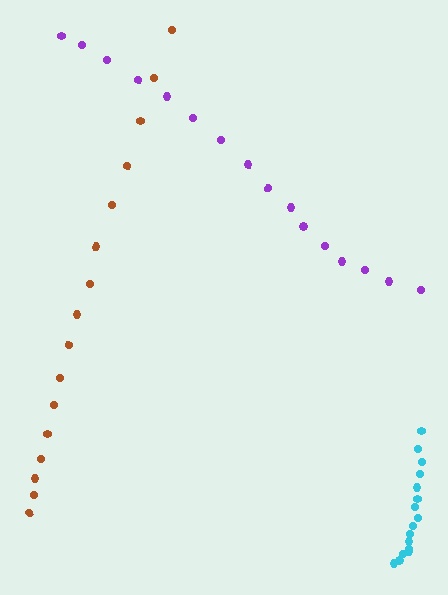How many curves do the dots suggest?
There are 3 distinct paths.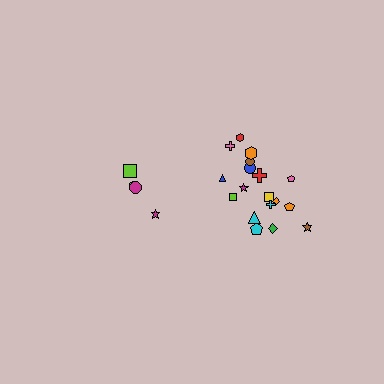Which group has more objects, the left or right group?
The right group.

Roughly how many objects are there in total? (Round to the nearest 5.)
Roughly 20 objects in total.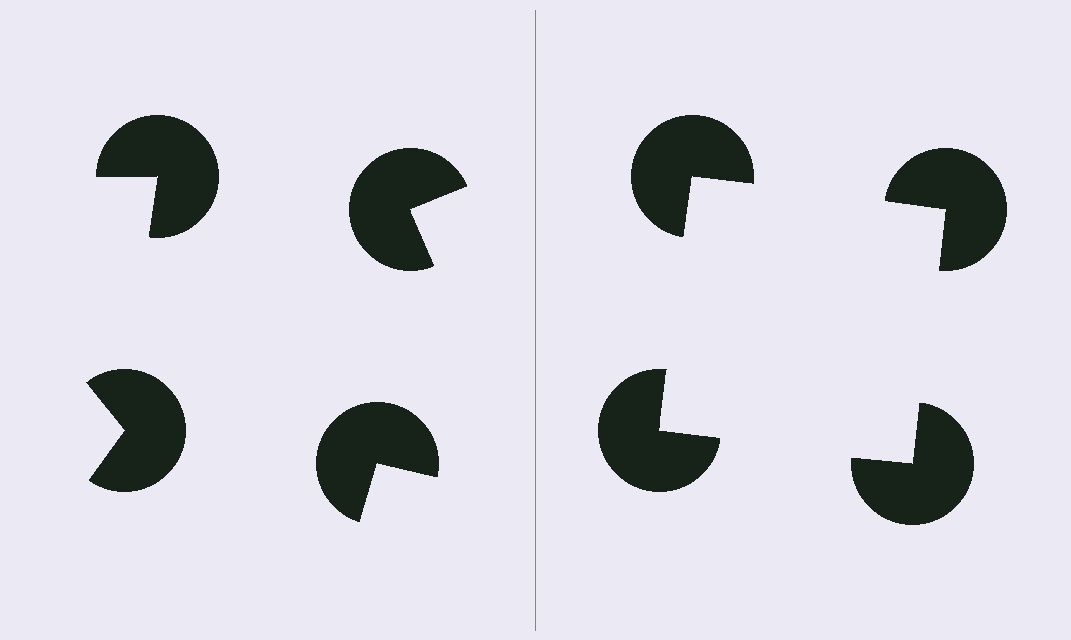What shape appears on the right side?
An illusory square.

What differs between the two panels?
The pac-man discs are positioned identically on both sides; only the wedge orientations differ. On the right they align to a square; on the left they are misaligned.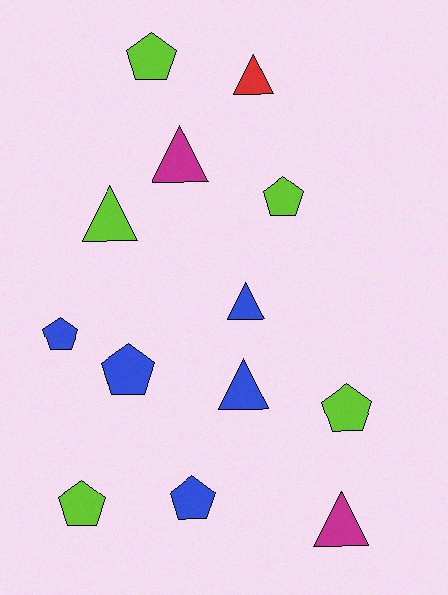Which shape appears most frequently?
Pentagon, with 7 objects.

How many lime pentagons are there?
There are 4 lime pentagons.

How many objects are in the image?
There are 13 objects.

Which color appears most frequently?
Lime, with 5 objects.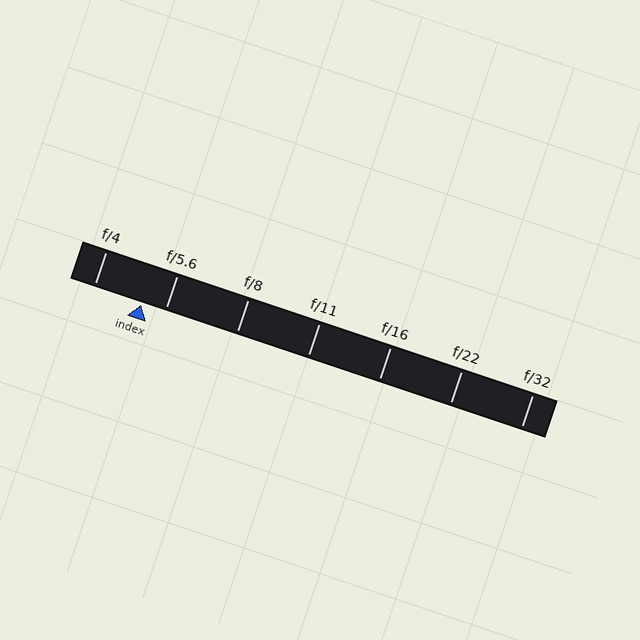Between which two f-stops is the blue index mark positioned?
The index mark is between f/4 and f/5.6.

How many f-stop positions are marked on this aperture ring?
There are 7 f-stop positions marked.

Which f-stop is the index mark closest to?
The index mark is closest to f/5.6.